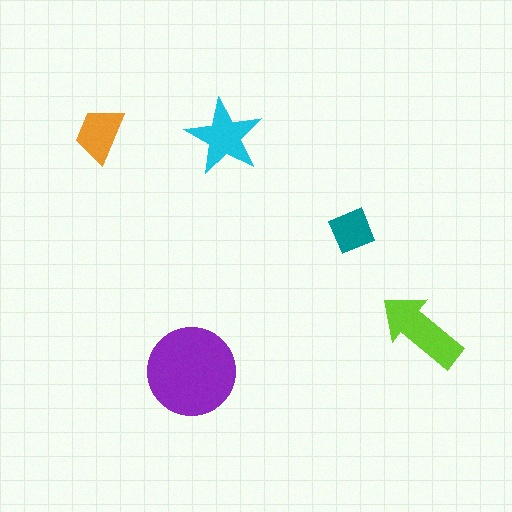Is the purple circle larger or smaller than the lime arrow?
Larger.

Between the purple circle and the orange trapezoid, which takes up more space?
The purple circle.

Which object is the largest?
The purple circle.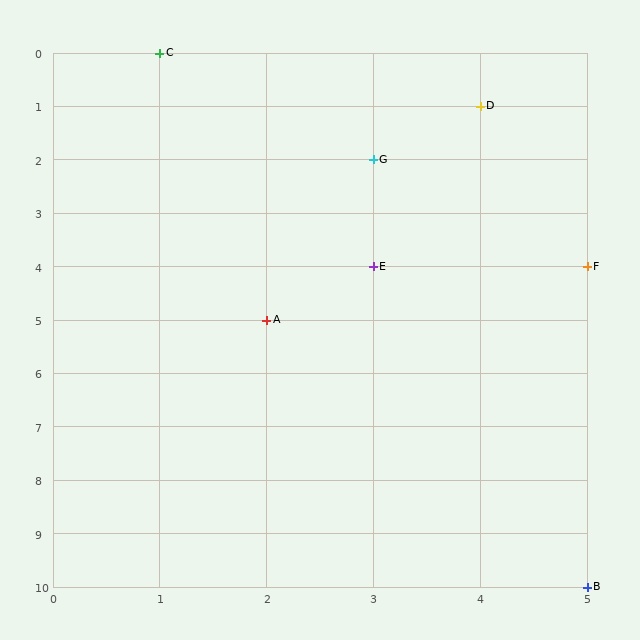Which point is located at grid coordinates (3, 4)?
Point E is at (3, 4).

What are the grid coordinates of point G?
Point G is at grid coordinates (3, 2).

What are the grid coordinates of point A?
Point A is at grid coordinates (2, 5).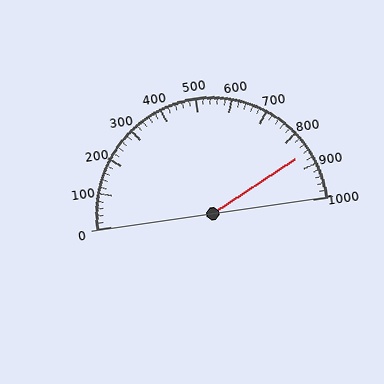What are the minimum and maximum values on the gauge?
The gauge ranges from 0 to 1000.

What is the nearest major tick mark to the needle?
The nearest major tick mark is 900.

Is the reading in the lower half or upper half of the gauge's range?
The reading is in the upper half of the range (0 to 1000).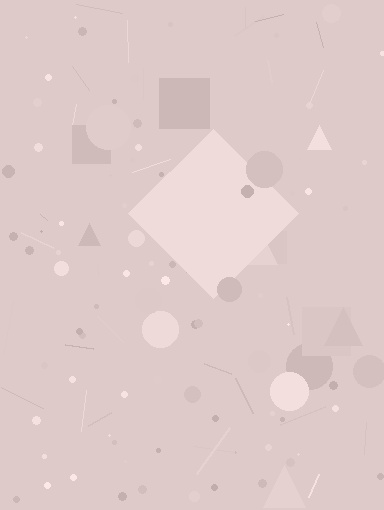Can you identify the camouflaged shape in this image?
The camouflaged shape is a diamond.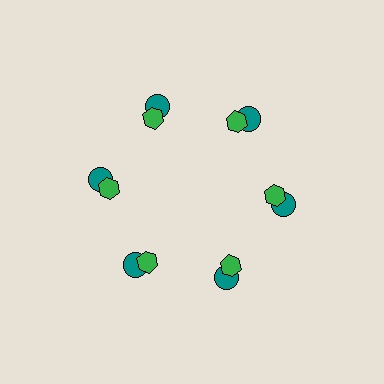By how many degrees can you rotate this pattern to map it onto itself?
The pattern maps onto itself every 60 degrees of rotation.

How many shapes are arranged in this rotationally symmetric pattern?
There are 12 shapes, arranged in 6 groups of 2.